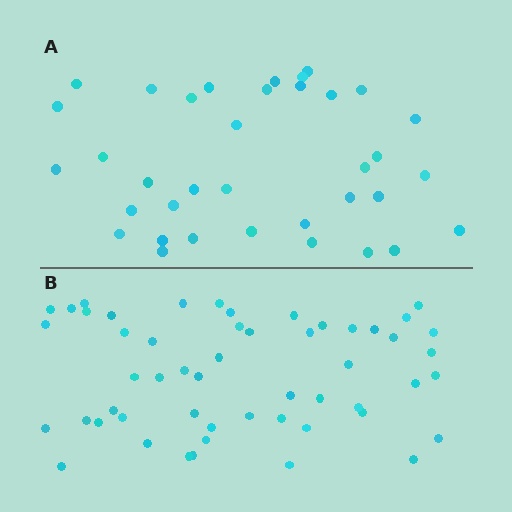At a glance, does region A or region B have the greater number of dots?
Region B (the bottom region) has more dots.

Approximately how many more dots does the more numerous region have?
Region B has approximately 15 more dots than region A.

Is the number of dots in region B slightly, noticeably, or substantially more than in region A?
Region B has substantially more. The ratio is roughly 1.5 to 1.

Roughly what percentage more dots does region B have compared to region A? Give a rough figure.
About 45% more.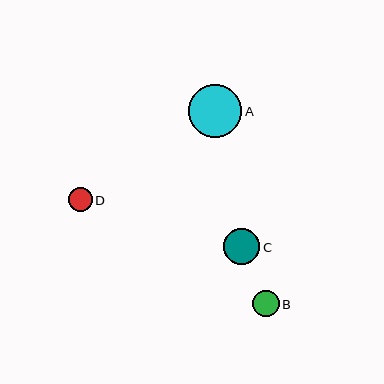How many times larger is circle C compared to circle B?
Circle C is approximately 1.4 times the size of circle B.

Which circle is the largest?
Circle A is the largest with a size of approximately 53 pixels.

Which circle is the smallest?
Circle D is the smallest with a size of approximately 24 pixels.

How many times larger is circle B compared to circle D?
Circle B is approximately 1.1 times the size of circle D.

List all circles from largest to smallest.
From largest to smallest: A, C, B, D.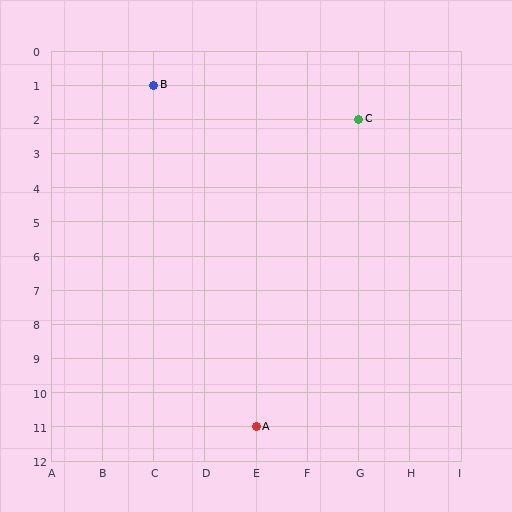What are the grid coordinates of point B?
Point B is at grid coordinates (C, 1).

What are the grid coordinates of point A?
Point A is at grid coordinates (E, 11).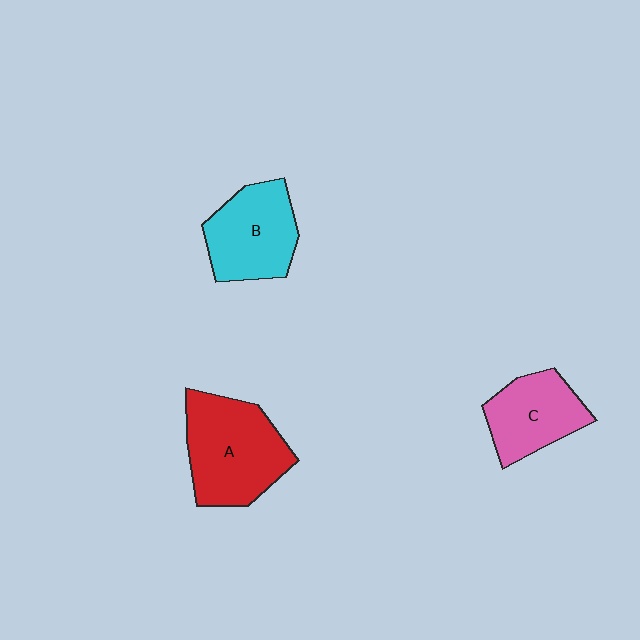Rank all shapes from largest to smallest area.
From largest to smallest: A (red), B (cyan), C (pink).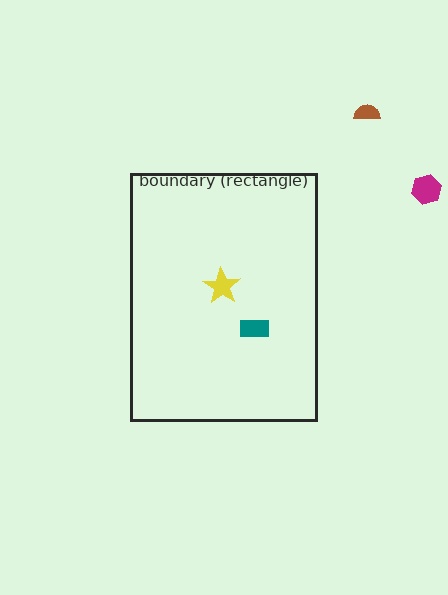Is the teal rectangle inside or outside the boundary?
Inside.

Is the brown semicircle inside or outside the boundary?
Outside.